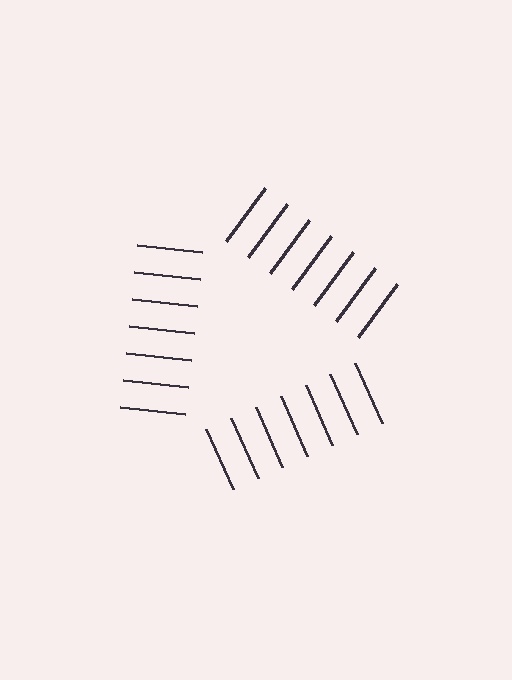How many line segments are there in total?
21 — 7 along each of the 3 edges.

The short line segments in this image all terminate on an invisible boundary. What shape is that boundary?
An illusory triangle — the line segments terminate on its edges but no continuous stroke is drawn.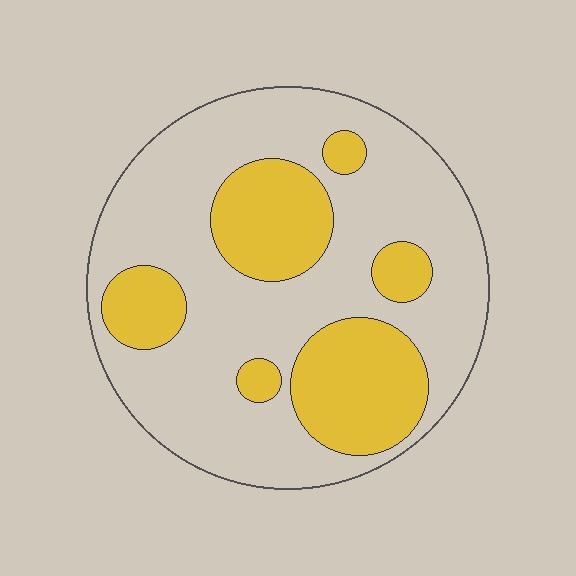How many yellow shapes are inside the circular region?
6.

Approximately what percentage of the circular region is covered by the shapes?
Approximately 30%.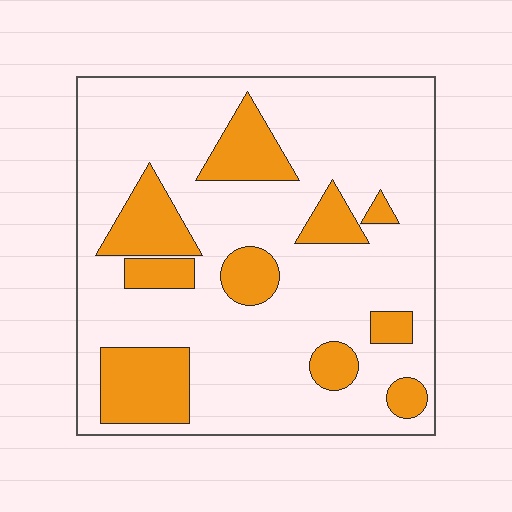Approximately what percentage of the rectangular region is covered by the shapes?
Approximately 25%.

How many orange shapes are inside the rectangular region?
10.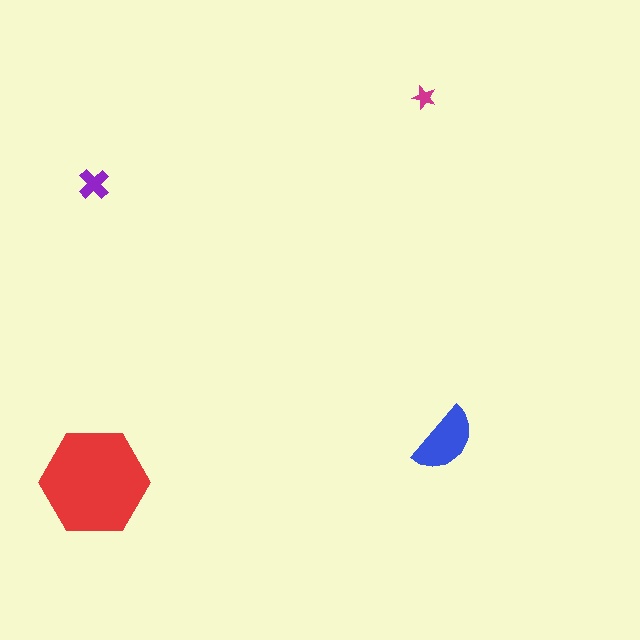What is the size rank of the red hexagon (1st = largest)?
1st.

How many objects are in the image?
There are 4 objects in the image.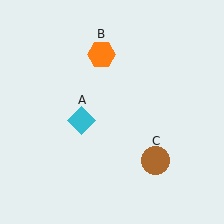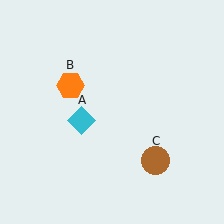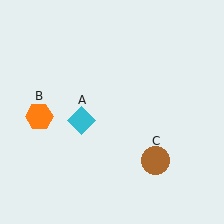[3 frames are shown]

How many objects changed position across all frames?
1 object changed position: orange hexagon (object B).